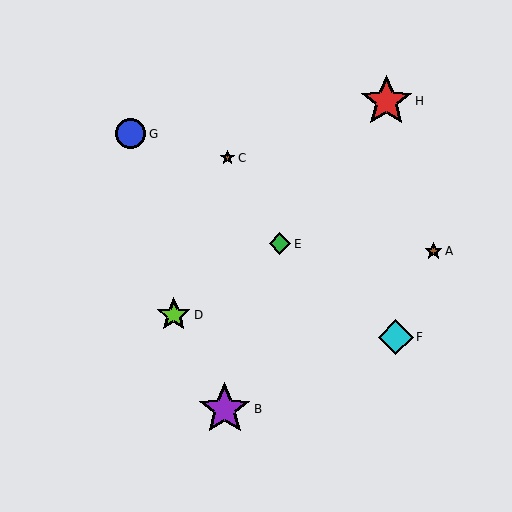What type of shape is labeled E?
Shape E is a green diamond.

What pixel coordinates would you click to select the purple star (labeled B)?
Click at (224, 409) to select the purple star B.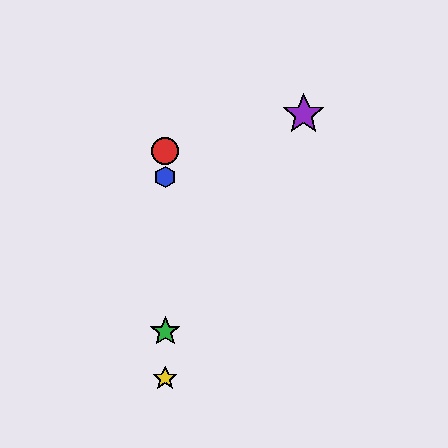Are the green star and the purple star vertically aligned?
No, the green star is at x≈165 and the purple star is at x≈304.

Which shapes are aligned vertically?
The red circle, the blue hexagon, the green star, the yellow star are aligned vertically.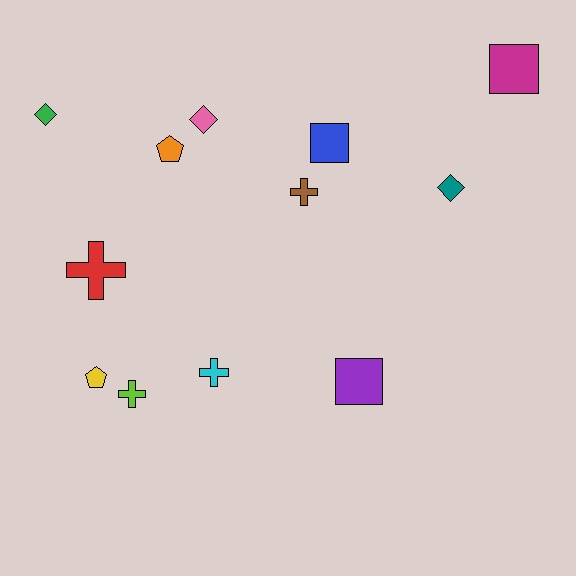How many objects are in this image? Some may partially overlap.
There are 12 objects.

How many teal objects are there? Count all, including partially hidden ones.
There is 1 teal object.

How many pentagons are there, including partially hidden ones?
There are 2 pentagons.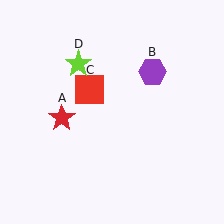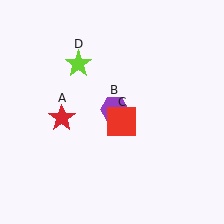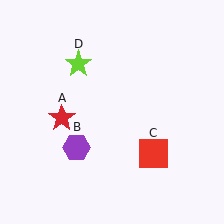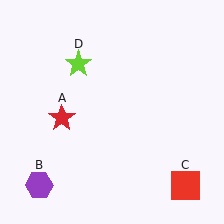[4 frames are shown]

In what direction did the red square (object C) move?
The red square (object C) moved down and to the right.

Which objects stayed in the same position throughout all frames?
Red star (object A) and lime star (object D) remained stationary.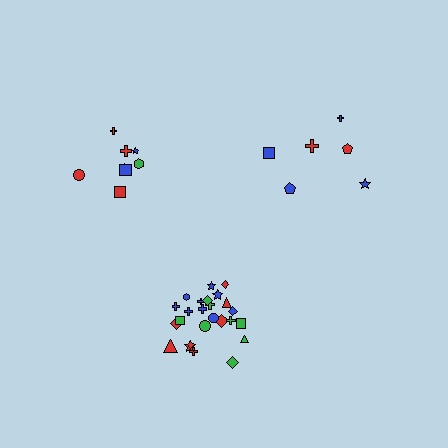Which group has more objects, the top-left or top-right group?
The top-left group.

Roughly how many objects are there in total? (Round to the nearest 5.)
Roughly 40 objects in total.